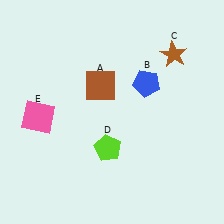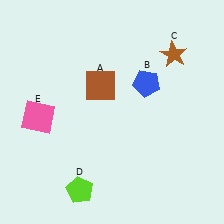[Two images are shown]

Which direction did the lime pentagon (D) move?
The lime pentagon (D) moved down.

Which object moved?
The lime pentagon (D) moved down.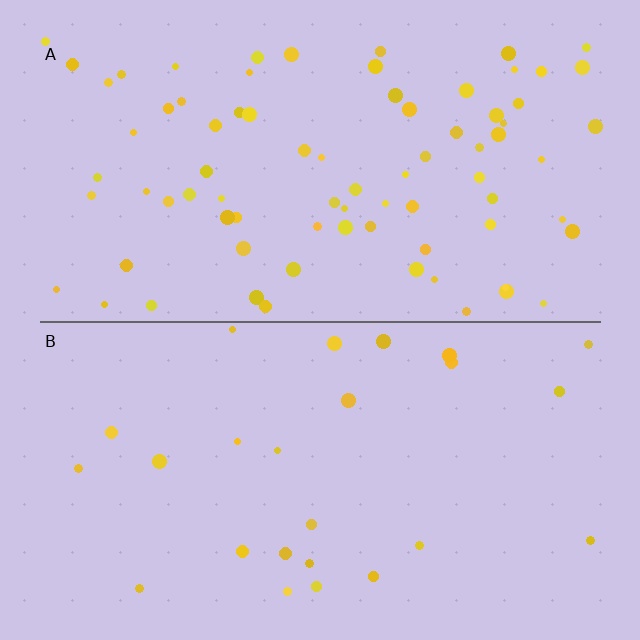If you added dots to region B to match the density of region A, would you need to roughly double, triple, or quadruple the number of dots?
Approximately triple.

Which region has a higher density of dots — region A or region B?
A (the top).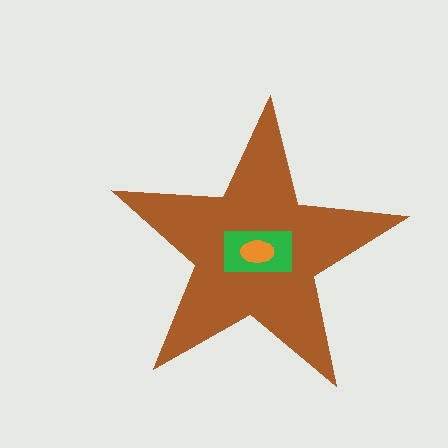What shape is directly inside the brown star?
The green rectangle.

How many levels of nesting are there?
3.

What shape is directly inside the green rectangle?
The orange ellipse.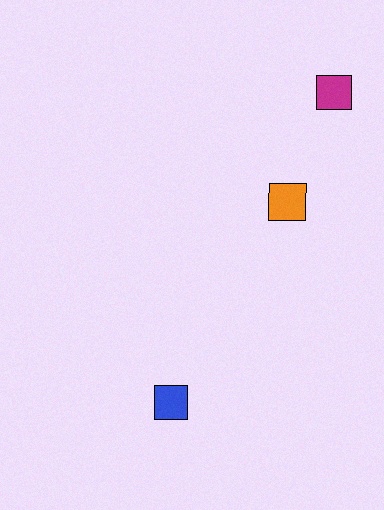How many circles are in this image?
There are no circles.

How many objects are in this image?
There are 3 objects.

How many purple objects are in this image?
There are no purple objects.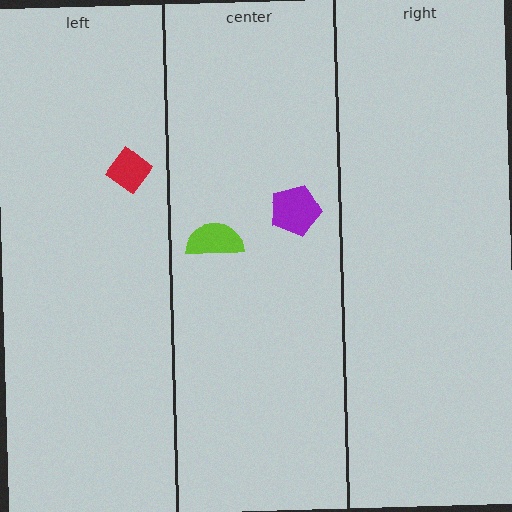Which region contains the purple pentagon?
The center region.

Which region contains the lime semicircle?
The center region.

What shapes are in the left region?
The red diamond.